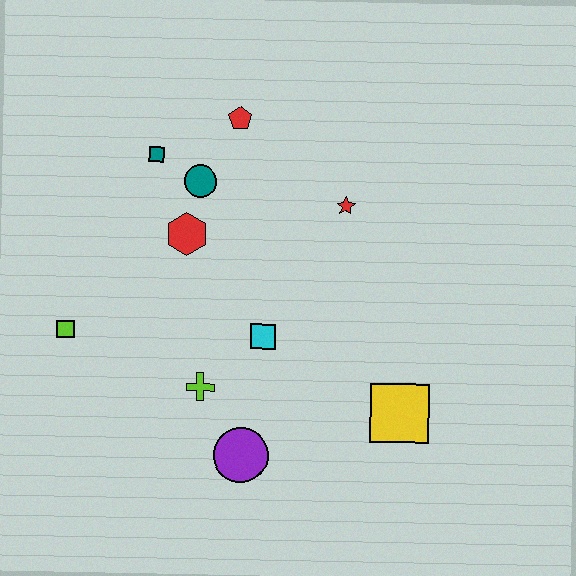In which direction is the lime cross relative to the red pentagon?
The lime cross is below the red pentagon.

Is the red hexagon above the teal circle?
No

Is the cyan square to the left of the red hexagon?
No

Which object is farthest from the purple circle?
The red pentagon is farthest from the purple circle.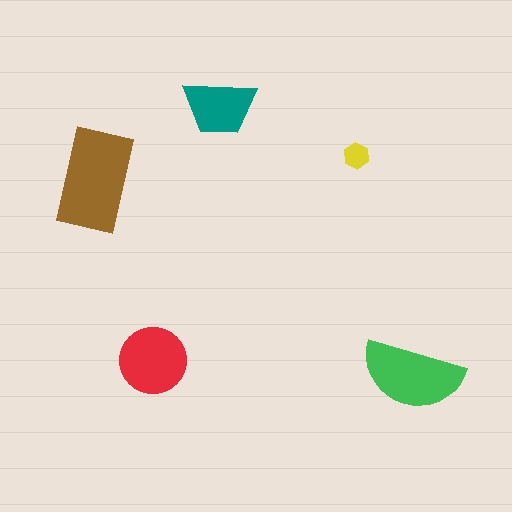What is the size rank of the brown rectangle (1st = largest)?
1st.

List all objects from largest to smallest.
The brown rectangle, the green semicircle, the red circle, the teal trapezoid, the yellow hexagon.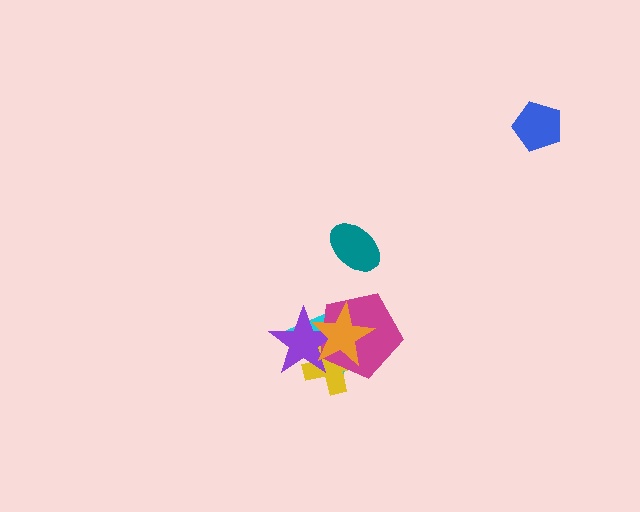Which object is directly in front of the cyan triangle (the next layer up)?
The yellow cross is directly in front of the cyan triangle.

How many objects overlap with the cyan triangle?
4 objects overlap with the cyan triangle.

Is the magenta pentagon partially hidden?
Yes, it is partially covered by another shape.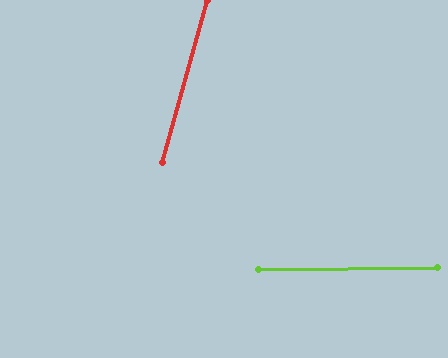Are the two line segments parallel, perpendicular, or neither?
Neither parallel nor perpendicular — they differ by about 74°.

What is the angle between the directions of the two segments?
Approximately 74 degrees.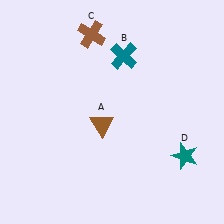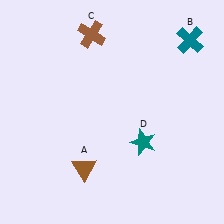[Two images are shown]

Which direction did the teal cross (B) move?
The teal cross (B) moved right.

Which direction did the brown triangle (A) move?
The brown triangle (A) moved down.